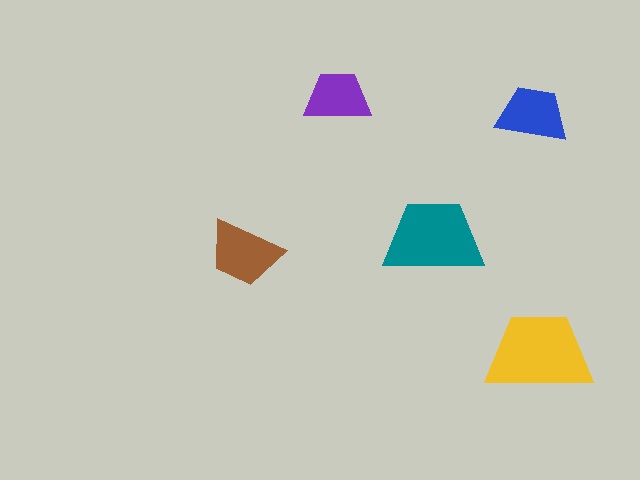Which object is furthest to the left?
The brown trapezoid is leftmost.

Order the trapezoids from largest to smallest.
the yellow one, the teal one, the brown one, the blue one, the purple one.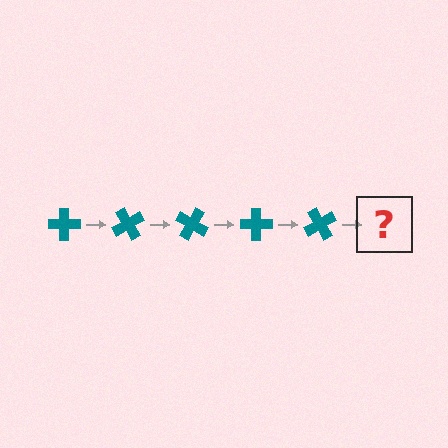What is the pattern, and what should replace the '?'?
The pattern is that the cross rotates 60 degrees each step. The '?' should be a teal cross rotated 300 degrees.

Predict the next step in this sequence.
The next step is a teal cross rotated 300 degrees.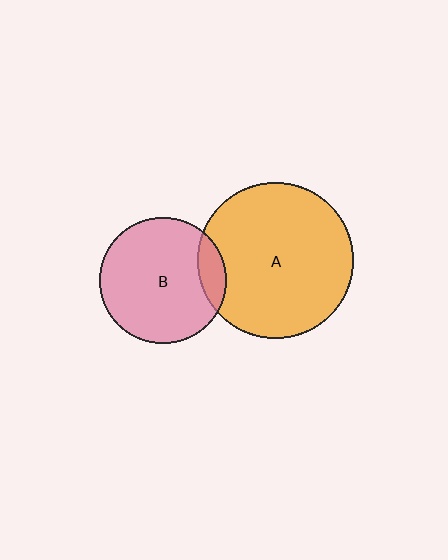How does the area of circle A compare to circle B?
Approximately 1.5 times.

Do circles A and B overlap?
Yes.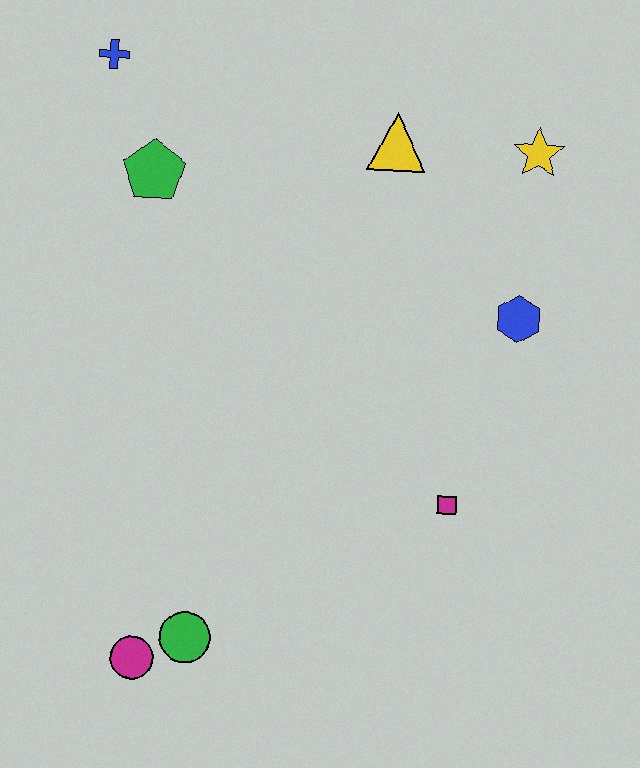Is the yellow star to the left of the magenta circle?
No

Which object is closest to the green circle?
The magenta circle is closest to the green circle.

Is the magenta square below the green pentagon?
Yes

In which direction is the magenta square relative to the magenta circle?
The magenta square is to the right of the magenta circle.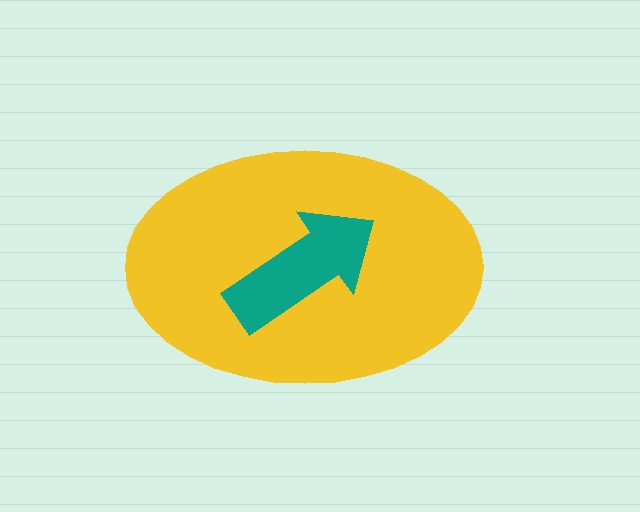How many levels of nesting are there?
2.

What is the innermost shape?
The teal arrow.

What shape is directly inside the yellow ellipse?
The teal arrow.